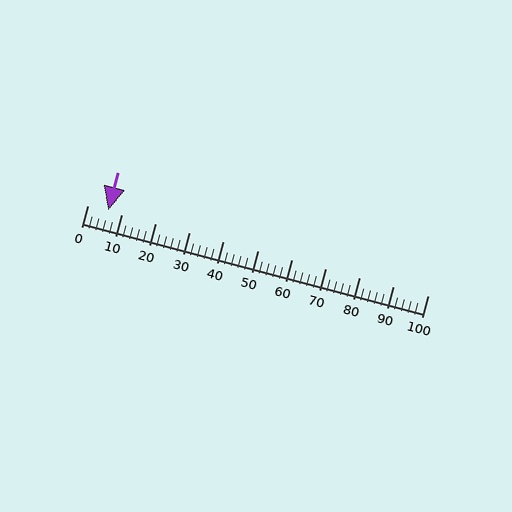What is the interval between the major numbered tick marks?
The major tick marks are spaced 10 units apart.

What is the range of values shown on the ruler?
The ruler shows values from 0 to 100.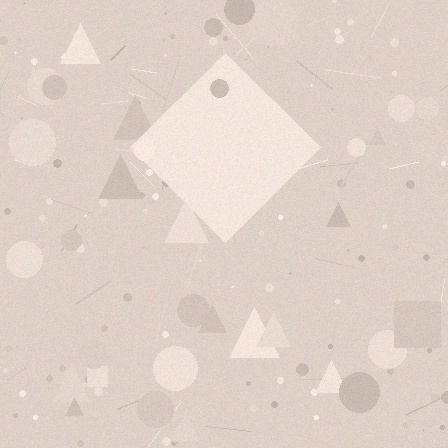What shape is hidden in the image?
A diamond is hidden in the image.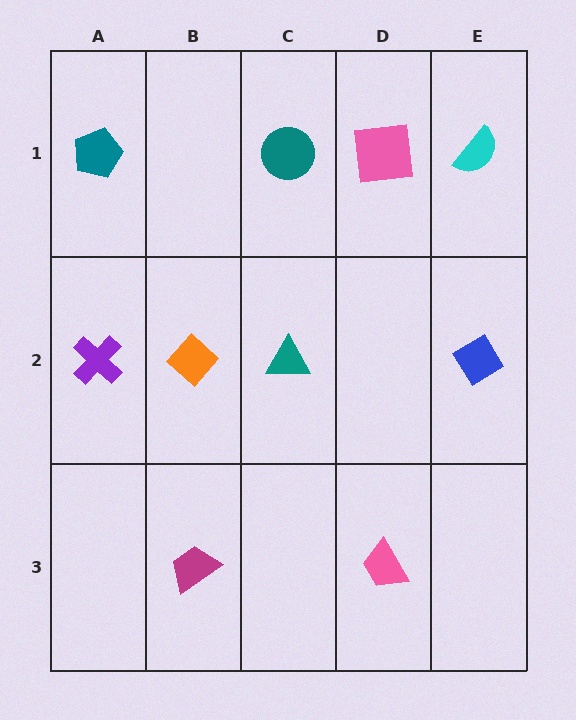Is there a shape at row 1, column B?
No, that cell is empty.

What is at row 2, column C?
A teal triangle.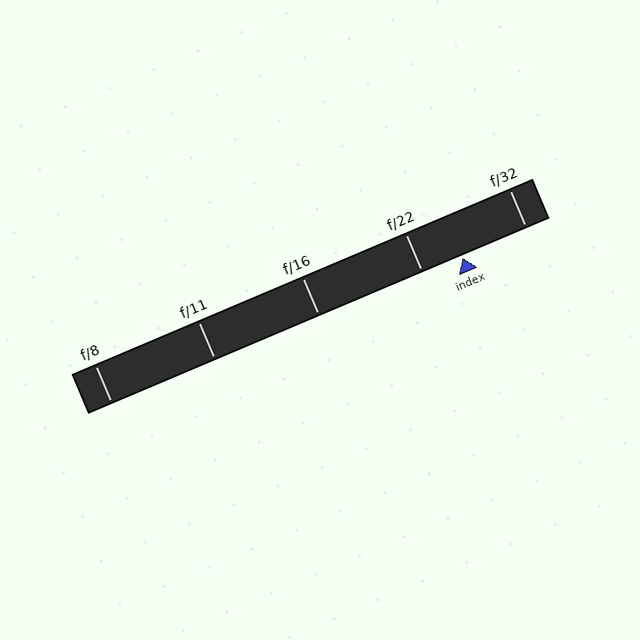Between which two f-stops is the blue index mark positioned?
The index mark is between f/22 and f/32.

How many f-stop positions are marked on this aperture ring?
There are 5 f-stop positions marked.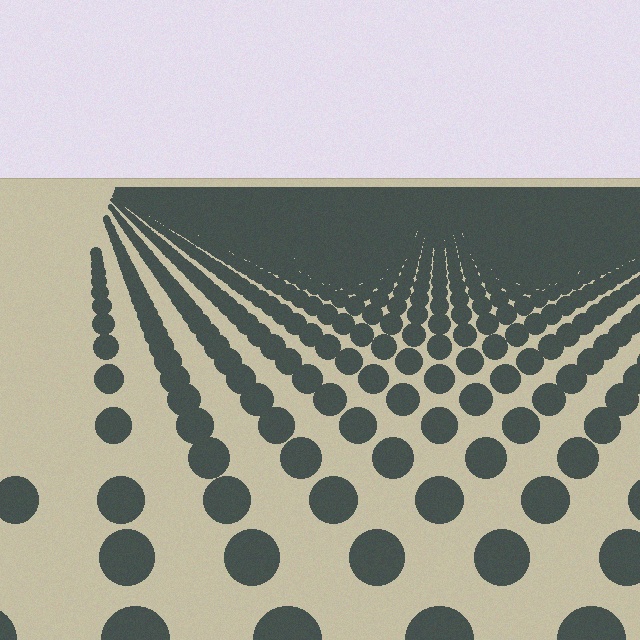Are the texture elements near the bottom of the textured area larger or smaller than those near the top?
Larger. Near the bottom, elements are closer to the viewer and appear at a bigger on-screen size.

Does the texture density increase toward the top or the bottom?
Density increases toward the top.